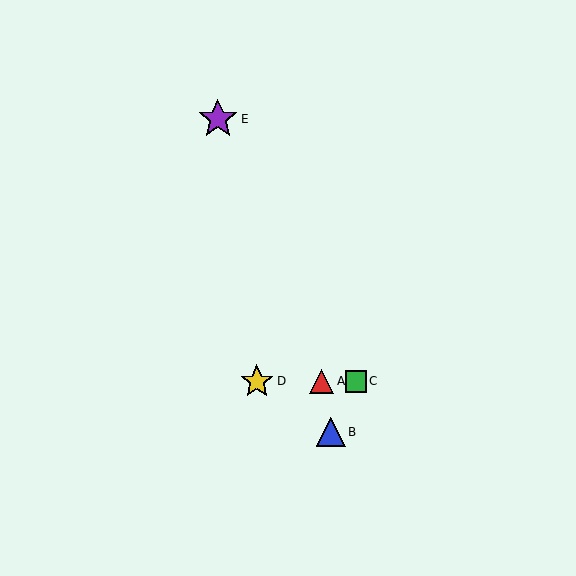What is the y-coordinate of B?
Object B is at y≈432.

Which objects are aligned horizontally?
Objects A, C, D are aligned horizontally.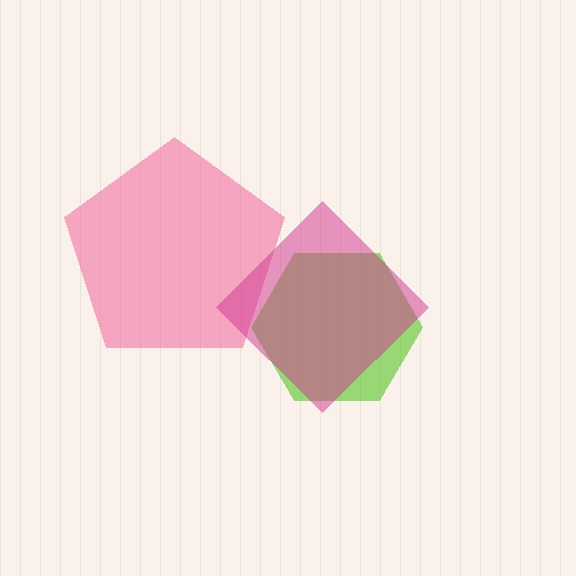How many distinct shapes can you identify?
There are 3 distinct shapes: a pink pentagon, a lime hexagon, a magenta diamond.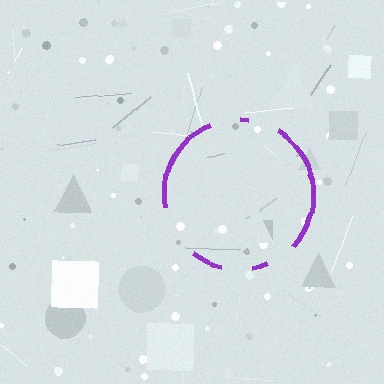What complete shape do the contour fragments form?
The contour fragments form a circle.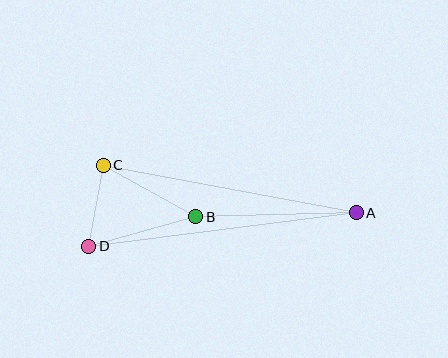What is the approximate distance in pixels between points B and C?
The distance between B and C is approximately 106 pixels.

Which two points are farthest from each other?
Points A and D are farthest from each other.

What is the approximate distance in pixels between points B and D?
The distance between B and D is approximately 111 pixels.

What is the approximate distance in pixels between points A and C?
The distance between A and C is approximately 257 pixels.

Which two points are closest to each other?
Points C and D are closest to each other.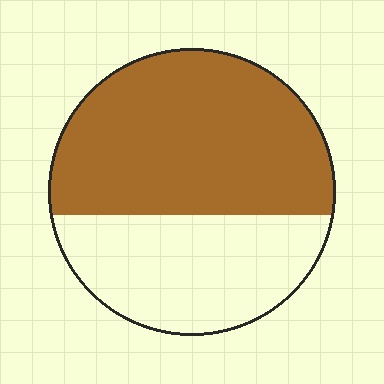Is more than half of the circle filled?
Yes.